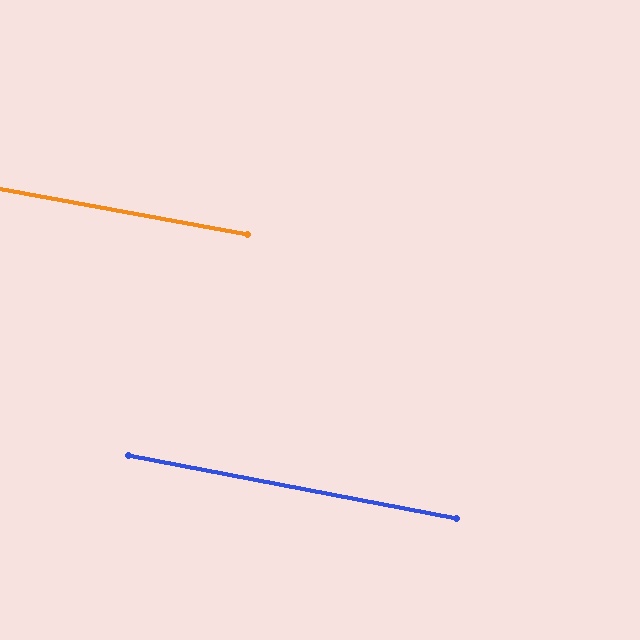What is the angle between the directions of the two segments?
Approximately 0 degrees.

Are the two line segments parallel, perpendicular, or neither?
Parallel — their directions differ by only 0.4°.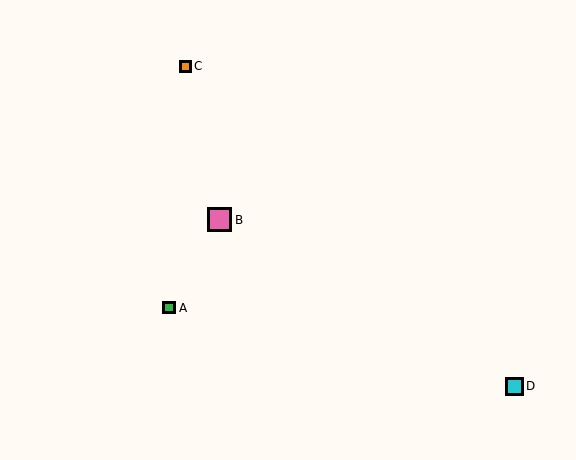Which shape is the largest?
The pink square (labeled B) is the largest.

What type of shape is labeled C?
Shape C is an orange square.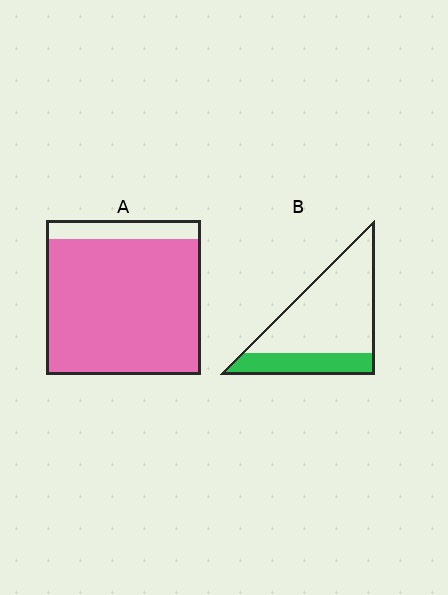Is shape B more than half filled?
No.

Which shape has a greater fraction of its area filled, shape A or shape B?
Shape A.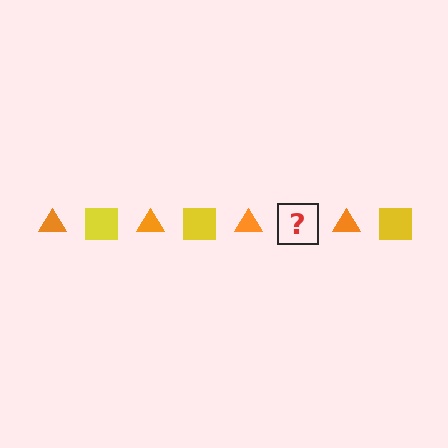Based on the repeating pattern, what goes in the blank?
The blank should be a yellow square.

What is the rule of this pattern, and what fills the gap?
The rule is that the pattern alternates between orange triangle and yellow square. The gap should be filled with a yellow square.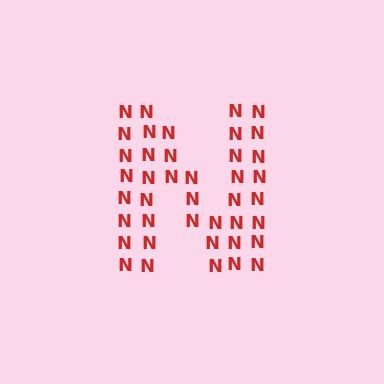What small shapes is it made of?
It is made of small letter N's.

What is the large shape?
The large shape is the letter N.